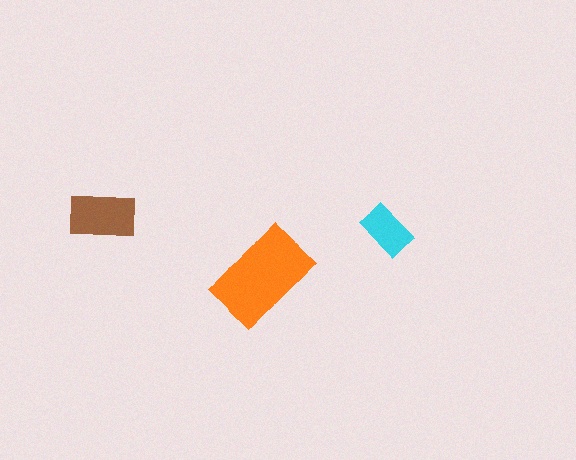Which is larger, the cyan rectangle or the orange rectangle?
The orange one.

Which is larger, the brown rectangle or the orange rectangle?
The orange one.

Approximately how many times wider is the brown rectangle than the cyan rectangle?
About 1.5 times wider.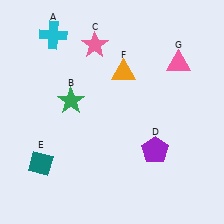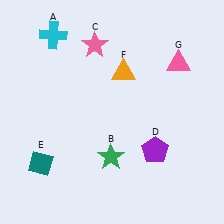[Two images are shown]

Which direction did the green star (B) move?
The green star (B) moved down.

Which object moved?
The green star (B) moved down.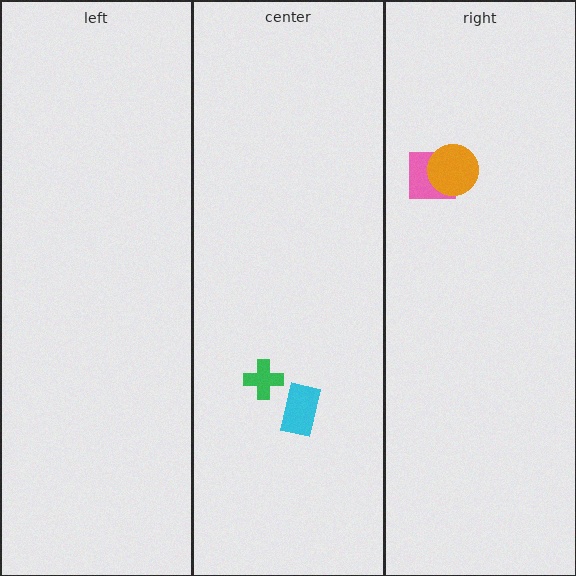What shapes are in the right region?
The pink square, the orange circle.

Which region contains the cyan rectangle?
The center region.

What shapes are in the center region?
The green cross, the cyan rectangle.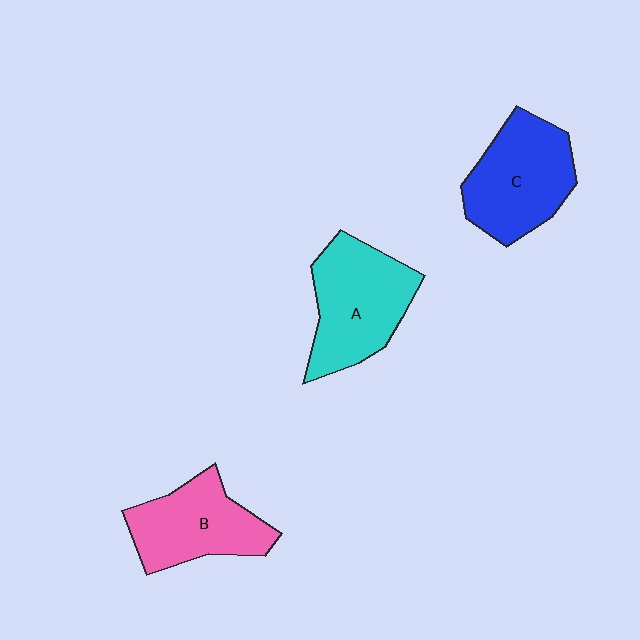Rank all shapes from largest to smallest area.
From largest to smallest: A (cyan), C (blue), B (pink).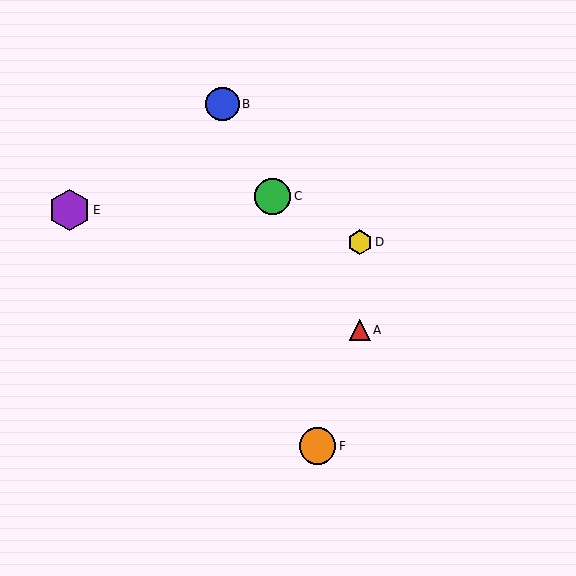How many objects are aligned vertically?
2 objects (A, D) are aligned vertically.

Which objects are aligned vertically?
Objects A, D are aligned vertically.